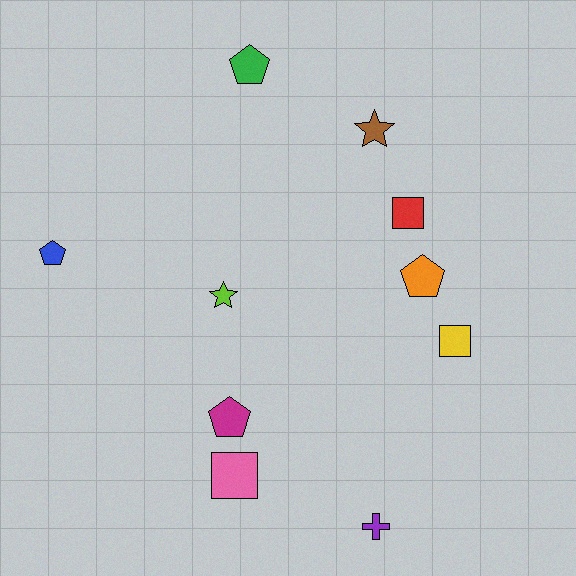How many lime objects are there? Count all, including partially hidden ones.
There is 1 lime object.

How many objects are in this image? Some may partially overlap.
There are 10 objects.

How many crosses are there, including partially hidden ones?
There is 1 cross.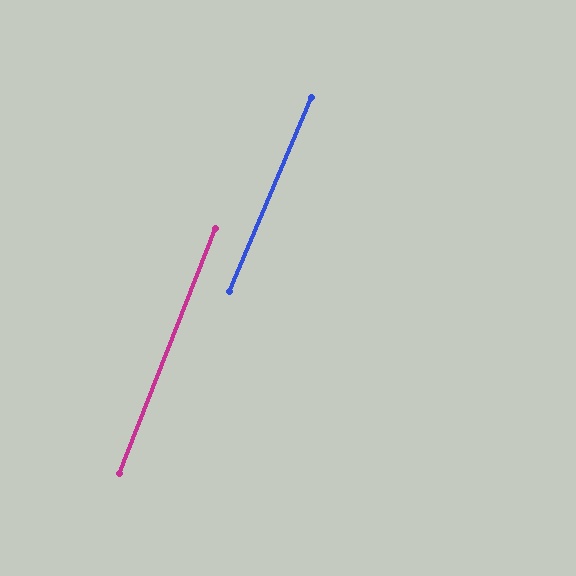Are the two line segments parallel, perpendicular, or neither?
Parallel — their directions differ by only 1.5°.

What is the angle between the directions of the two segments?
Approximately 1 degree.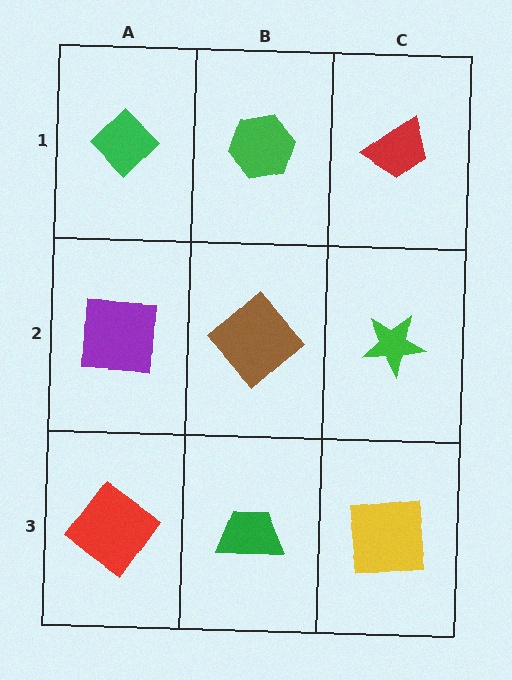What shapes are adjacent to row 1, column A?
A purple square (row 2, column A), a green hexagon (row 1, column B).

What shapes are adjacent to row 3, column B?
A brown diamond (row 2, column B), a red diamond (row 3, column A), a yellow square (row 3, column C).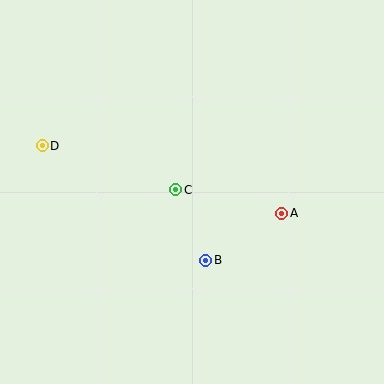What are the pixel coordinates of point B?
Point B is at (206, 260).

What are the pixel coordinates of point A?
Point A is at (282, 213).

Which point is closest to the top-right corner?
Point A is closest to the top-right corner.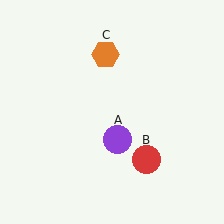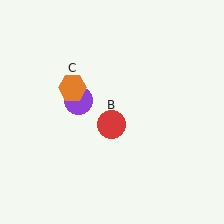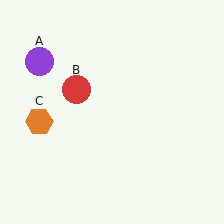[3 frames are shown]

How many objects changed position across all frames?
3 objects changed position: purple circle (object A), red circle (object B), orange hexagon (object C).